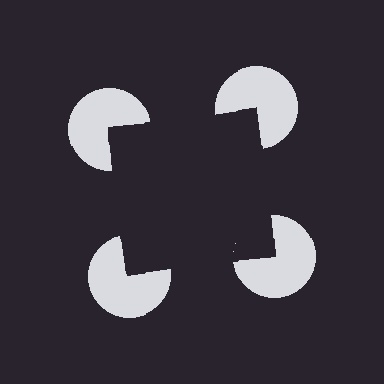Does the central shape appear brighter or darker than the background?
It typically appears slightly darker than the background, even though no actual brightness change is drawn.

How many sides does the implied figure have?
4 sides.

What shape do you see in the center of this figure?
An illusory square — its edges are inferred from the aligned wedge cuts in the pac-man discs, not physically drawn.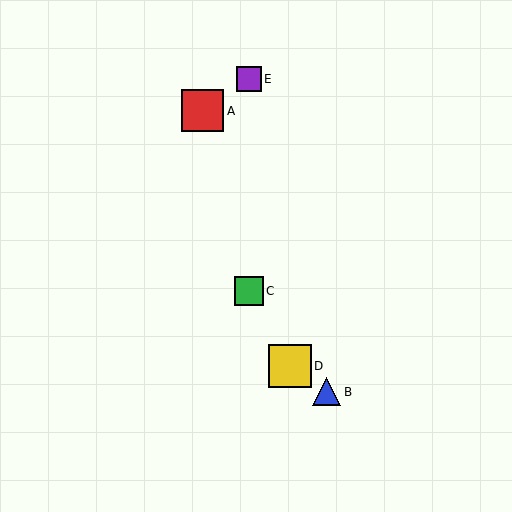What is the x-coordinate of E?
Object E is at x≈249.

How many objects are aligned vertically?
2 objects (C, E) are aligned vertically.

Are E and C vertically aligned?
Yes, both are at x≈249.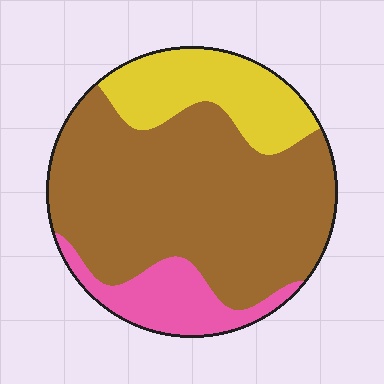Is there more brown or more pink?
Brown.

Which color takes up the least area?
Pink, at roughly 15%.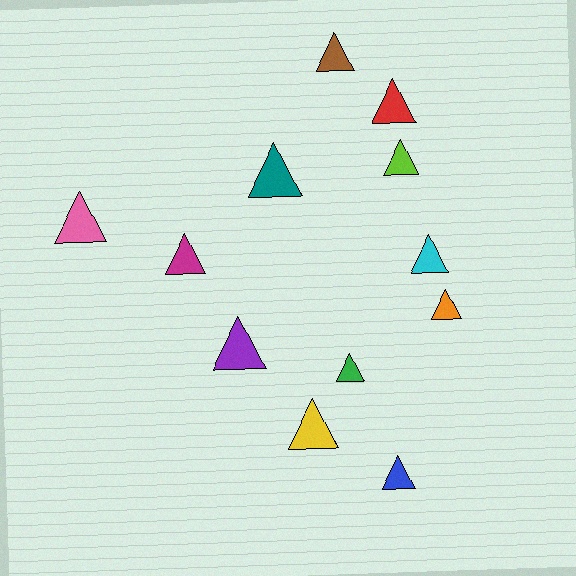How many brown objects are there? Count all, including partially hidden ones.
There is 1 brown object.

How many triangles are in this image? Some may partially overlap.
There are 12 triangles.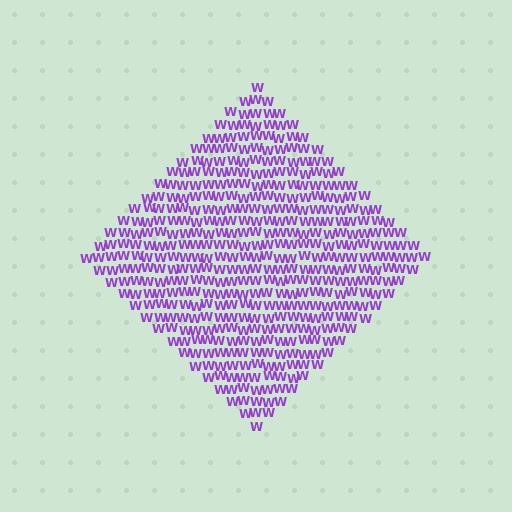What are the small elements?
The small elements are letter W's.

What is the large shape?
The large shape is a diamond.